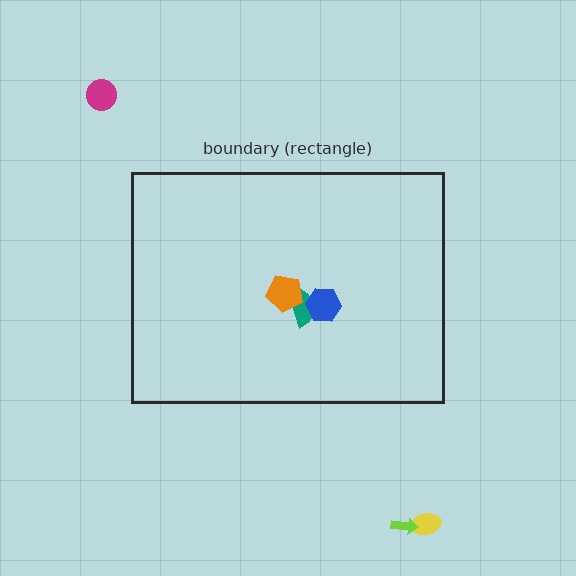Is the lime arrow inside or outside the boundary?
Outside.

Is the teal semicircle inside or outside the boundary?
Inside.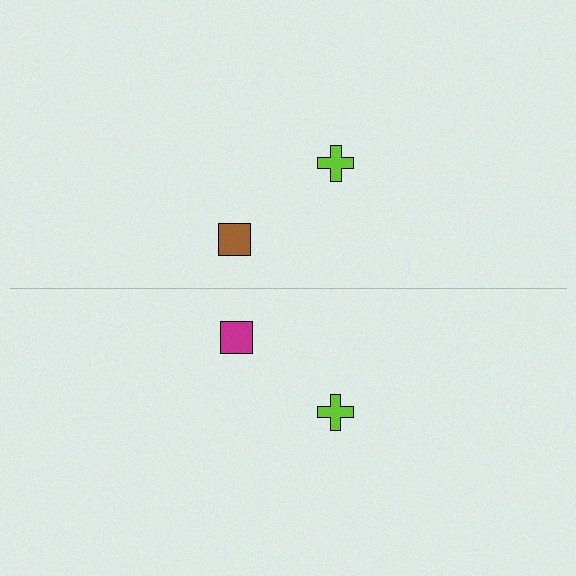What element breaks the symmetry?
The magenta square on the bottom side breaks the symmetry — its mirror counterpart is brown.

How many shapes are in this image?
There are 4 shapes in this image.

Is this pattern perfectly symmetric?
No, the pattern is not perfectly symmetric. The magenta square on the bottom side breaks the symmetry — its mirror counterpart is brown.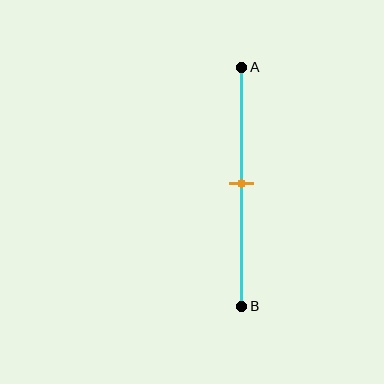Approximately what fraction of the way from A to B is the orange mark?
The orange mark is approximately 50% of the way from A to B.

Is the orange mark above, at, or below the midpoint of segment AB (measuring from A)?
The orange mark is approximately at the midpoint of segment AB.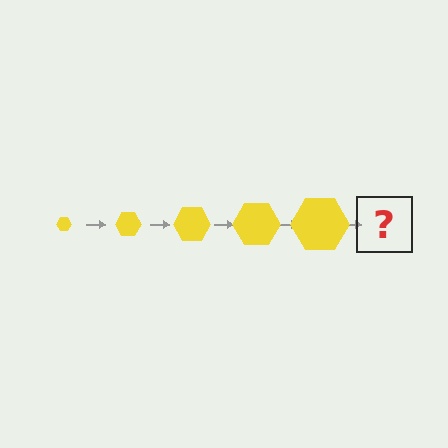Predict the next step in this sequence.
The next step is a yellow hexagon, larger than the previous one.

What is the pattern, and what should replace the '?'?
The pattern is that the hexagon gets progressively larger each step. The '?' should be a yellow hexagon, larger than the previous one.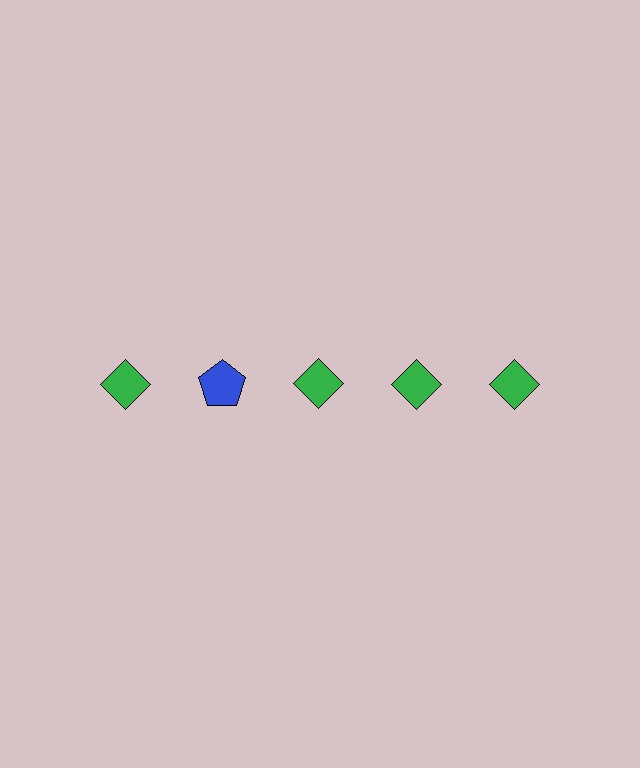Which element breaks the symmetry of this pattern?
The blue pentagon in the top row, second from left column breaks the symmetry. All other shapes are green diamonds.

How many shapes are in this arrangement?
There are 5 shapes arranged in a grid pattern.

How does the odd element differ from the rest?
It differs in both color (blue instead of green) and shape (pentagon instead of diamond).